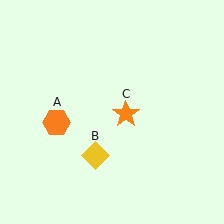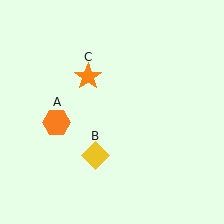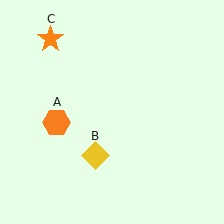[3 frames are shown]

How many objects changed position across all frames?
1 object changed position: orange star (object C).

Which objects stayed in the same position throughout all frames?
Orange hexagon (object A) and yellow diamond (object B) remained stationary.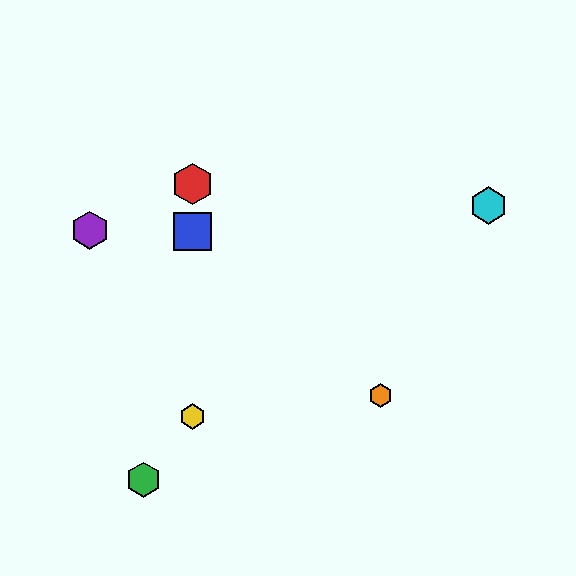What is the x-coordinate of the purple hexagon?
The purple hexagon is at x≈90.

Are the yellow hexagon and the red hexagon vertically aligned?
Yes, both are at x≈192.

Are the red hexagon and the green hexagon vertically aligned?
No, the red hexagon is at x≈192 and the green hexagon is at x≈144.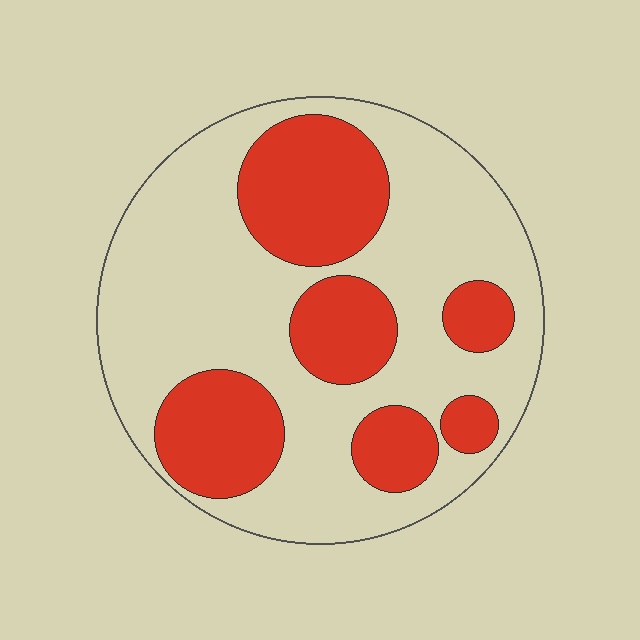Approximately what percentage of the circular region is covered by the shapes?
Approximately 35%.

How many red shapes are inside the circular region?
6.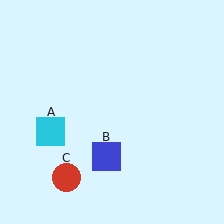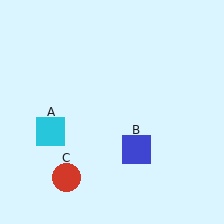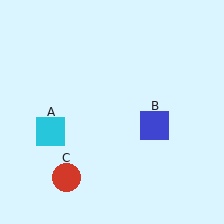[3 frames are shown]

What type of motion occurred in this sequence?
The blue square (object B) rotated counterclockwise around the center of the scene.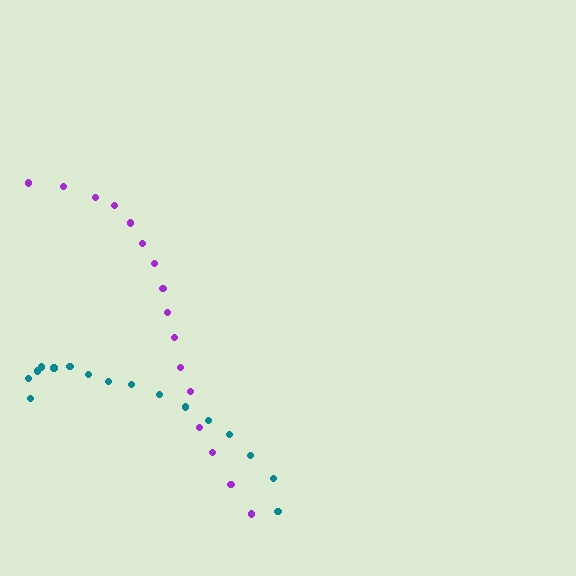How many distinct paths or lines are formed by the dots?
There are 2 distinct paths.